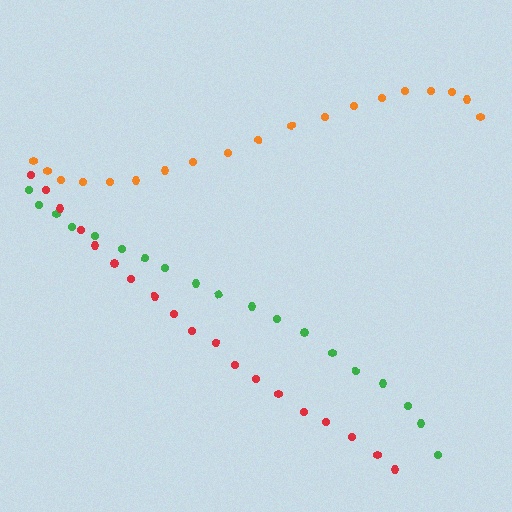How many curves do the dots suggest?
There are 3 distinct paths.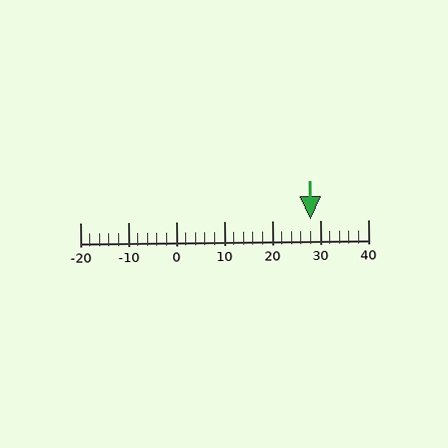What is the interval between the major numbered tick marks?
The major tick marks are spaced 10 units apart.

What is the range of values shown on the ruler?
The ruler shows values from -20 to 40.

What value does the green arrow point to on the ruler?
The green arrow points to approximately 28.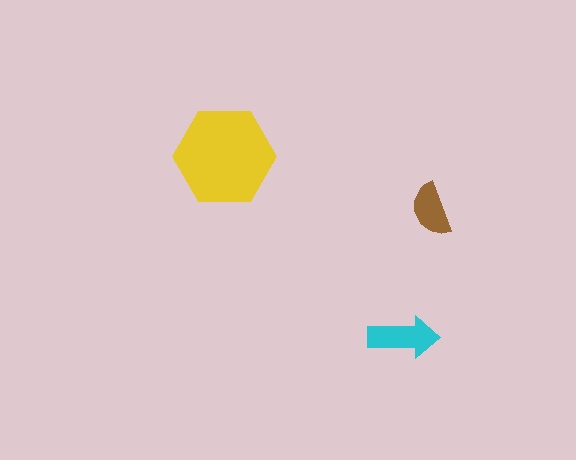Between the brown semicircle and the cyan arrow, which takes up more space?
The cyan arrow.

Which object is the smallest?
The brown semicircle.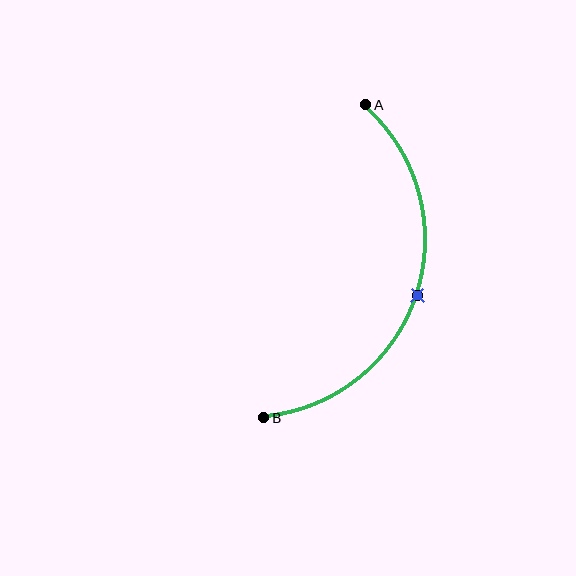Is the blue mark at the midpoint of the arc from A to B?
Yes. The blue mark lies on the arc at equal arc-length from both A and B — it is the arc midpoint.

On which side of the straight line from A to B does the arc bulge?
The arc bulges to the right of the straight line connecting A and B.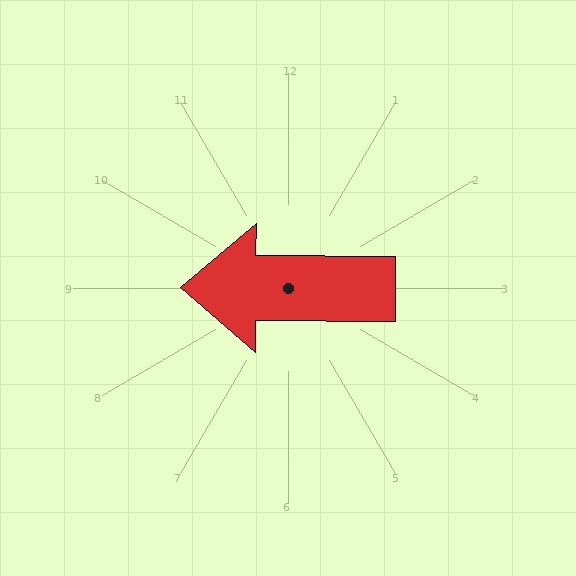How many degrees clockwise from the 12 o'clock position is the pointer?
Approximately 270 degrees.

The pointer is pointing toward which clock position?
Roughly 9 o'clock.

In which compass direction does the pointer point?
West.